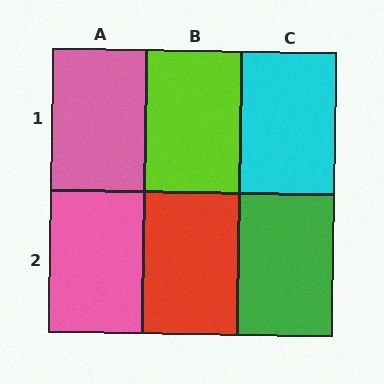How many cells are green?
1 cell is green.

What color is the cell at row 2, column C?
Green.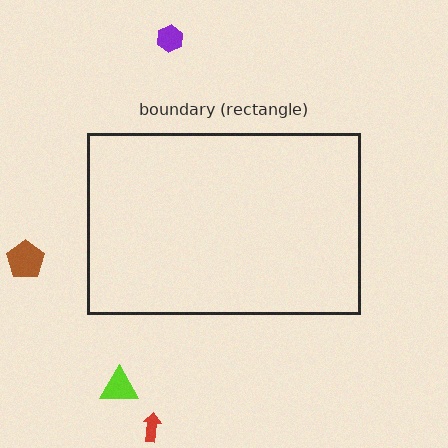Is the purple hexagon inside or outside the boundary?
Outside.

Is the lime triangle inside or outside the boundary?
Outside.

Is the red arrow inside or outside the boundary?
Outside.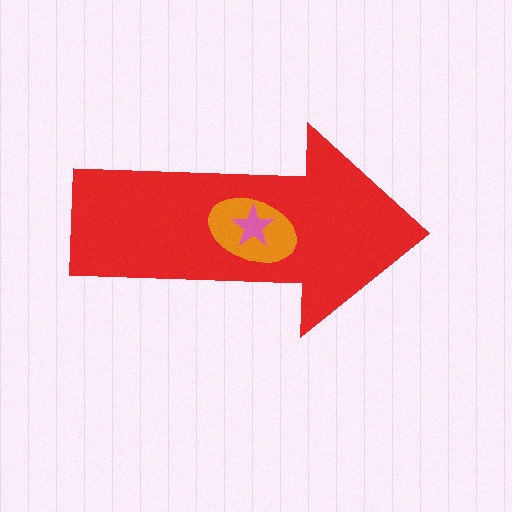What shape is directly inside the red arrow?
The orange ellipse.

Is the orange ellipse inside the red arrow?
Yes.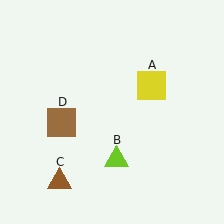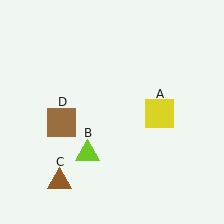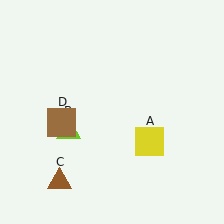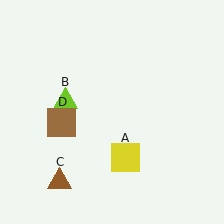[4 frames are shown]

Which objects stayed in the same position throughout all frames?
Brown triangle (object C) and brown square (object D) remained stationary.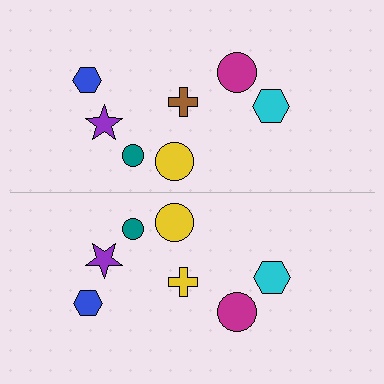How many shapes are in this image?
There are 14 shapes in this image.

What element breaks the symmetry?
The yellow cross on the bottom side breaks the symmetry — its mirror counterpart is brown.